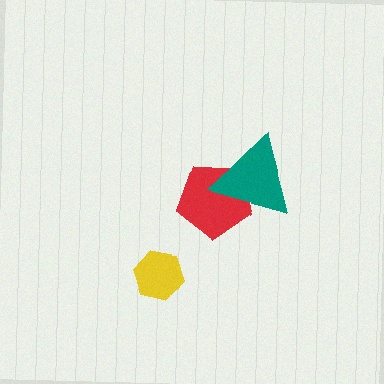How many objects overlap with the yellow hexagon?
0 objects overlap with the yellow hexagon.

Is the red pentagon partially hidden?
Yes, it is partially covered by another shape.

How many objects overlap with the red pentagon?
1 object overlaps with the red pentagon.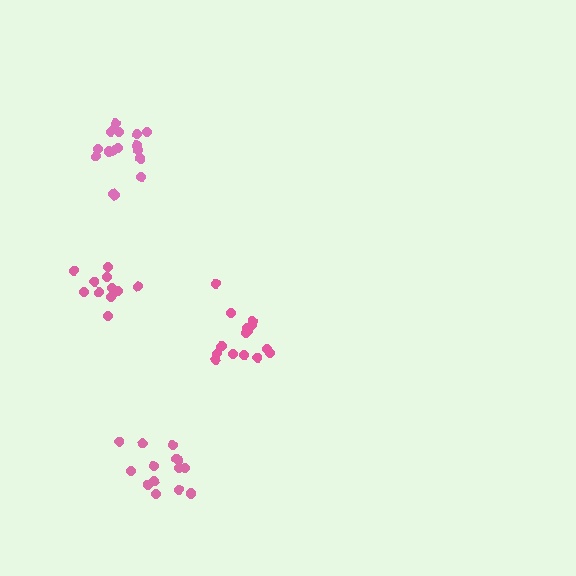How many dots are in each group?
Group 1: 11 dots, Group 2: 15 dots, Group 3: 14 dots, Group 4: 17 dots (57 total).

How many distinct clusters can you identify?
There are 4 distinct clusters.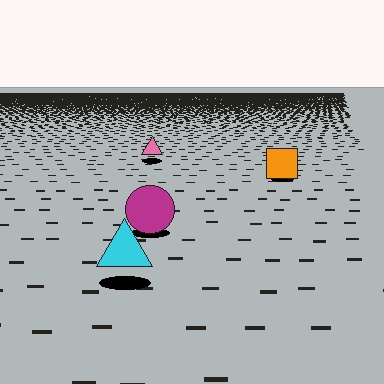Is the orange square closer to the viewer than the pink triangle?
Yes. The orange square is closer — you can tell from the texture gradient: the ground texture is coarser near it.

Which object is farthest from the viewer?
The pink triangle is farthest from the viewer. It appears smaller and the ground texture around it is denser.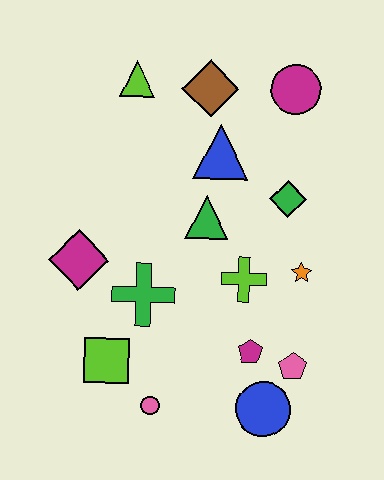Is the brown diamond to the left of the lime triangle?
No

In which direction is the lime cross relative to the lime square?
The lime cross is to the right of the lime square.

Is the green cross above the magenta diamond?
No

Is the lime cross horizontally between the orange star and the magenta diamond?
Yes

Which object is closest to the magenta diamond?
The green cross is closest to the magenta diamond.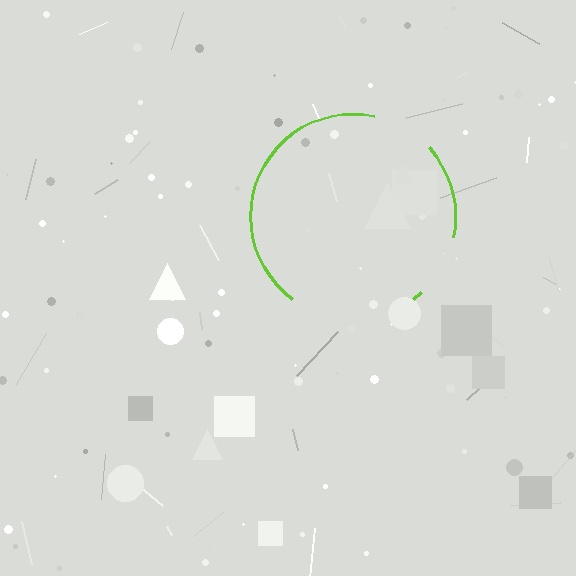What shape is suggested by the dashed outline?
The dashed outline suggests a circle.